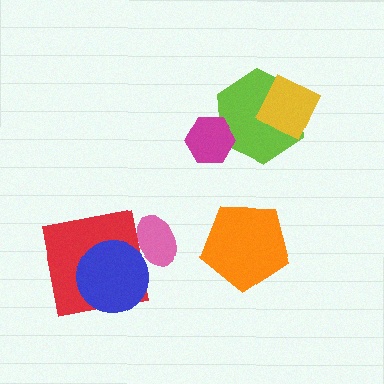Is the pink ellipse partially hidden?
Yes, it is partially covered by another shape.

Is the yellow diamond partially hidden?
No, no other shape covers it.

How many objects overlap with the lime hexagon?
2 objects overlap with the lime hexagon.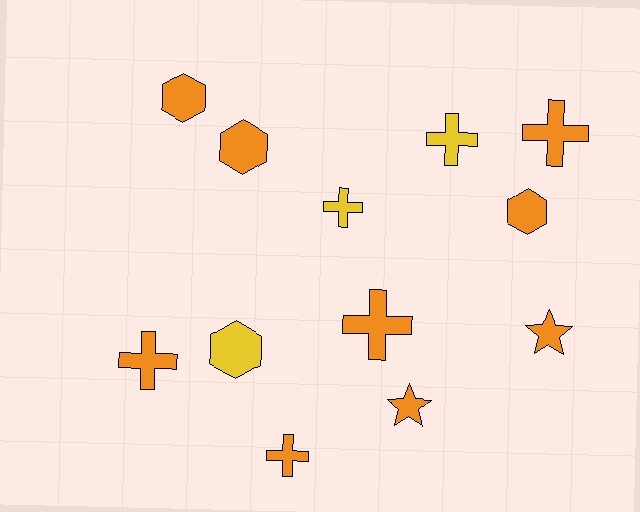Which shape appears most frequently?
Cross, with 6 objects.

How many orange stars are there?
There are 2 orange stars.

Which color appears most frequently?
Orange, with 9 objects.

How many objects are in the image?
There are 12 objects.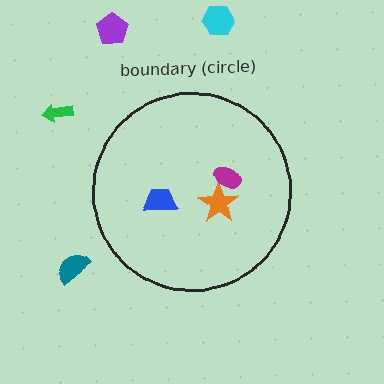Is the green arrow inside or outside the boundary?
Outside.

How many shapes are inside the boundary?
3 inside, 4 outside.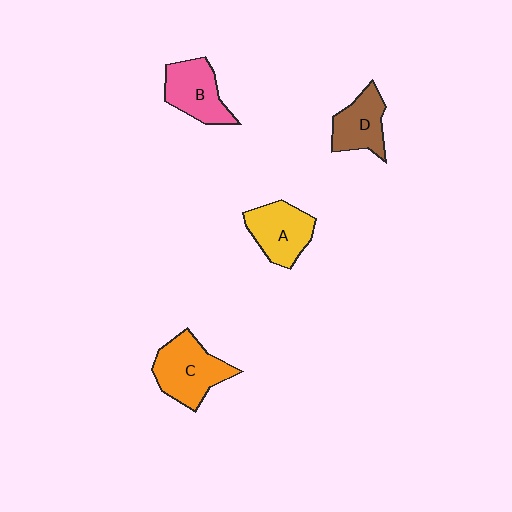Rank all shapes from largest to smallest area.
From largest to smallest: C (orange), A (yellow), B (pink), D (brown).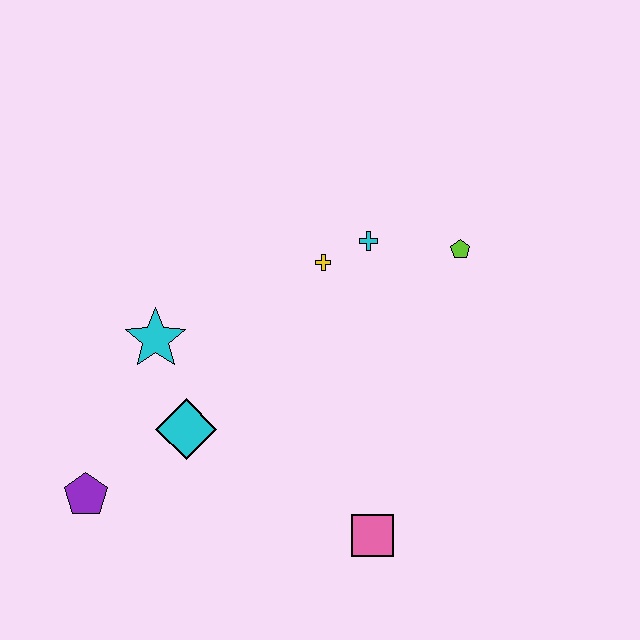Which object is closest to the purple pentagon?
The cyan diamond is closest to the purple pentagon.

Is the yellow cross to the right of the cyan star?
Yes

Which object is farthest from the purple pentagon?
The lime pentagon is farthest from the purple pentagon.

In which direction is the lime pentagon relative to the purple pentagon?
The lime pentagon is to the right of the purple pentagon.